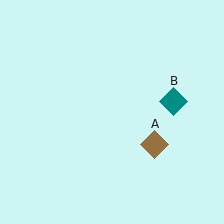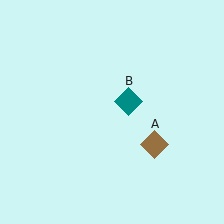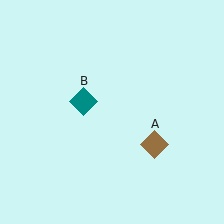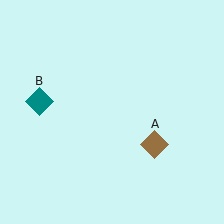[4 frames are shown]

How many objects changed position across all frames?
1 object changed position: teal diamond (object B).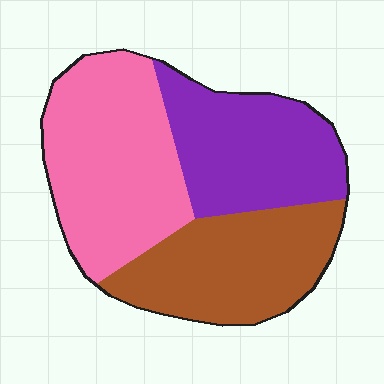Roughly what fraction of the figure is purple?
Purple covers around 30% of the figure.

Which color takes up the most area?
Pink, at roughly 40%.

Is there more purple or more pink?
Pink.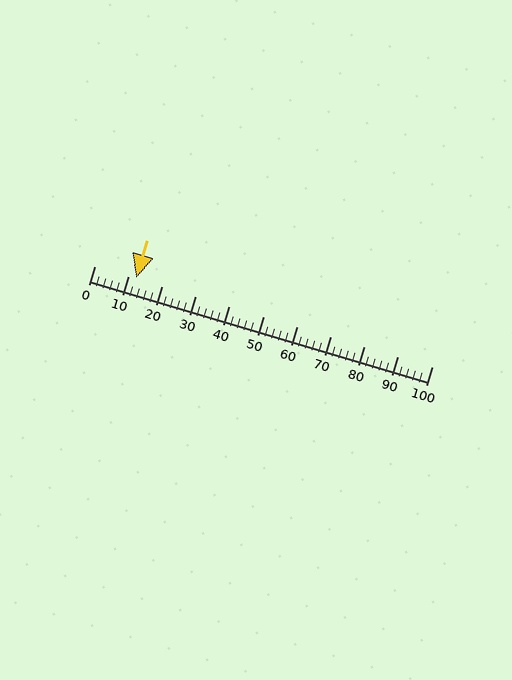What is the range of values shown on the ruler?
The ruler shows values from 0 to 100.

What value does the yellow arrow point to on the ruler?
The yellow arrow points to approximately 12.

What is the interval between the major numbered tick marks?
The major tick marks are spaced 10 units apart.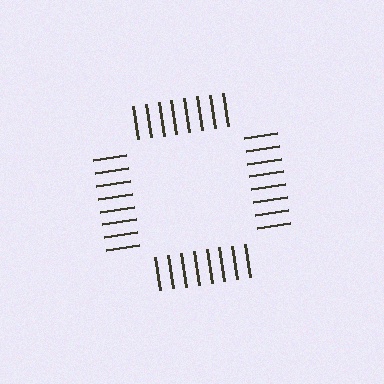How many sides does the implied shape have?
4 sides — the line-ends trace a square.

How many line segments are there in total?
32 — 8 along each of the 4 edges.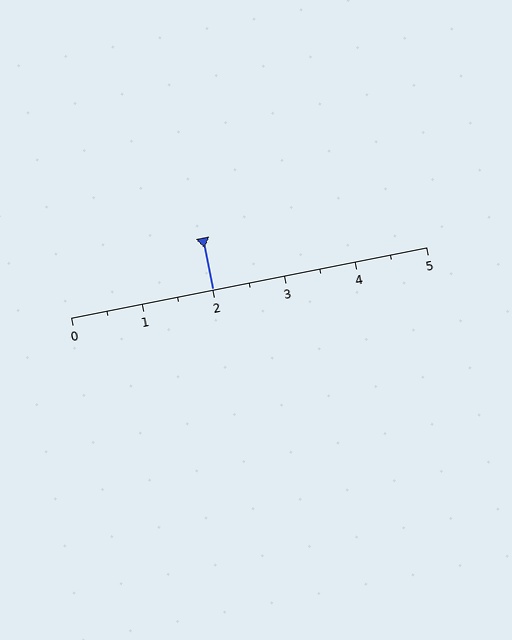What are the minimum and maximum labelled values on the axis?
The axis runs from 0 to 5.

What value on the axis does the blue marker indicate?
The marker indicates approximately 2.